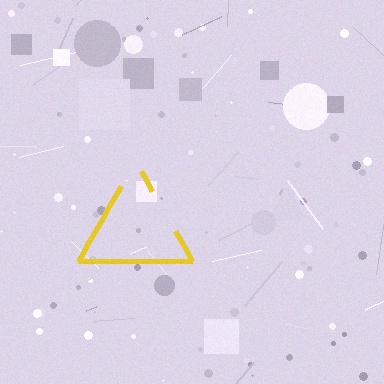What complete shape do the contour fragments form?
The contour fragments form a triangle.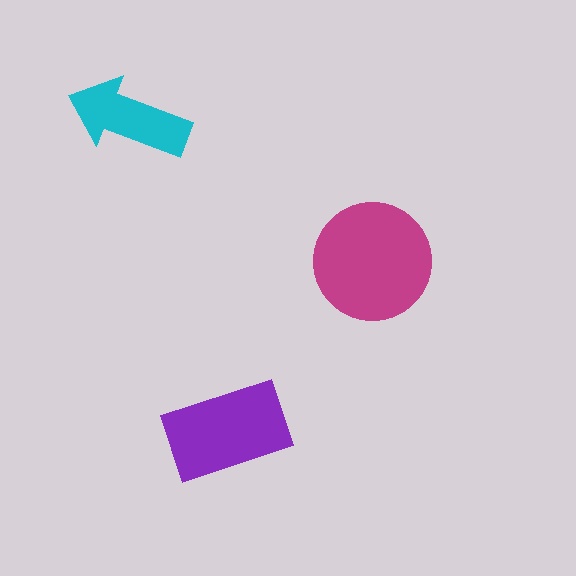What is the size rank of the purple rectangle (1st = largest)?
2nd.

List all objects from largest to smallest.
The magenta circle, the purple rectangle, the cyan arrow.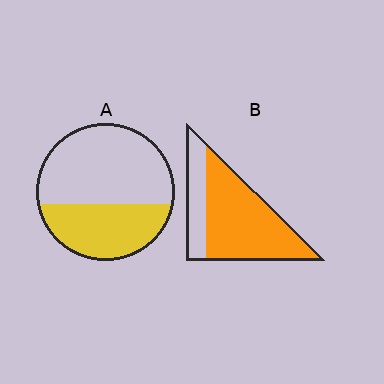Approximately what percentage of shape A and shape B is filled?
A is approximately 40% and B is approximately 75%.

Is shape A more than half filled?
No.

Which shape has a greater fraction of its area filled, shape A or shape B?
Shape B.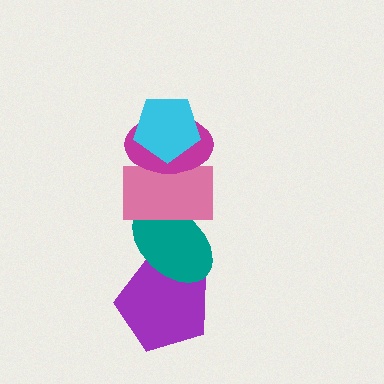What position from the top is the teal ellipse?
The teal ellipse is 4th from the top.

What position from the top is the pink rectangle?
The pink rectangle is 3rd from the top.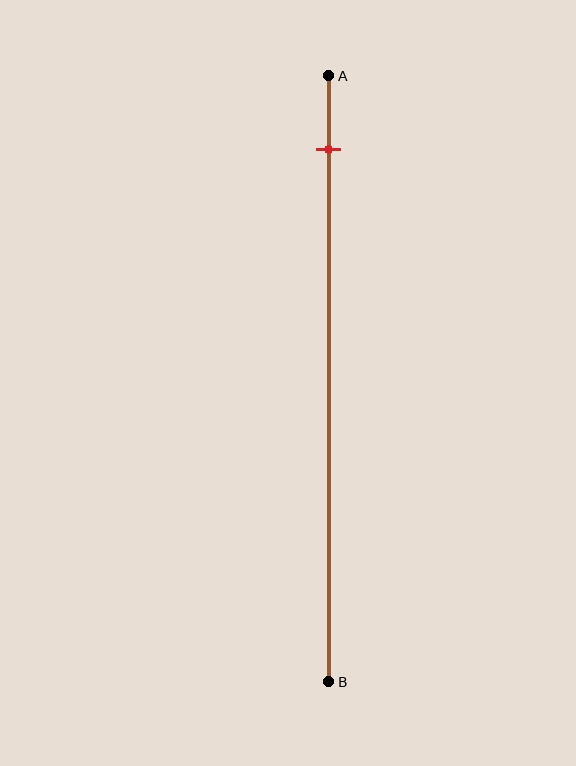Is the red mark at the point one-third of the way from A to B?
No, the mark is at about 10% from A, not at the 33% one-third point.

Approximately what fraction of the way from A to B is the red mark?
The red mark is approximately 10% of the way from A to B.